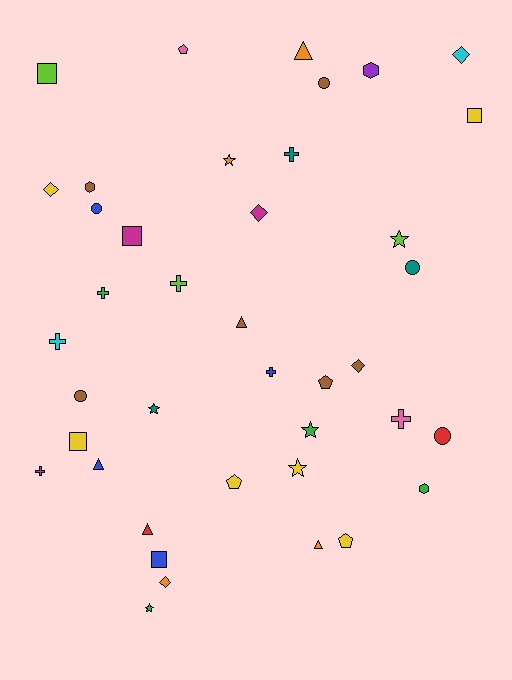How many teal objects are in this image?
There are 3 teal objects.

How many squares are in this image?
There are 5 squares.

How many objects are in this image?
There are 40 objects.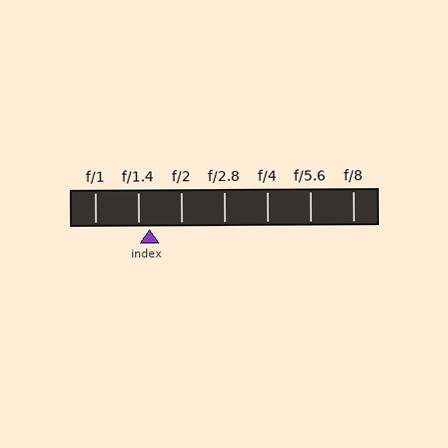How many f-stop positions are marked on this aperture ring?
There are 7 f-stop positions marked.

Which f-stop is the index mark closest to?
The index mark is closest to f/1.4.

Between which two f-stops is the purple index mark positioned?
The index mark is between f/1.4 and f/2.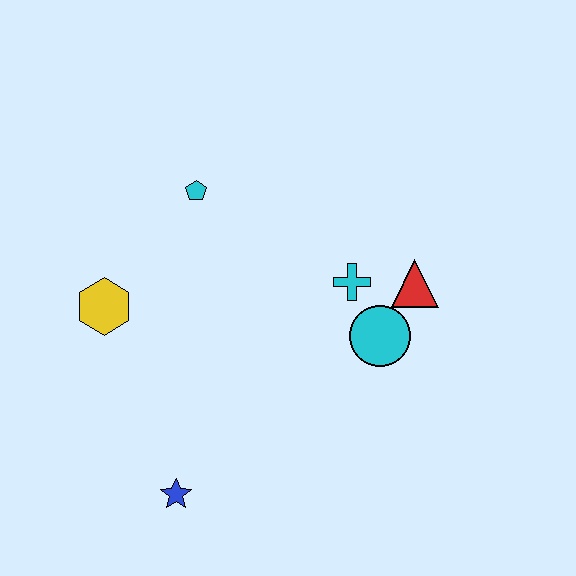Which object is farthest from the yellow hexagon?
The red triangle is farthest from the yellow hexagon.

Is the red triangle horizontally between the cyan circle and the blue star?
No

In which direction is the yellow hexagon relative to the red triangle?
The yellow hexagon is to the left of the red triangle.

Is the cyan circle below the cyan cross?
Yes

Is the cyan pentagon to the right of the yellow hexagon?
Yes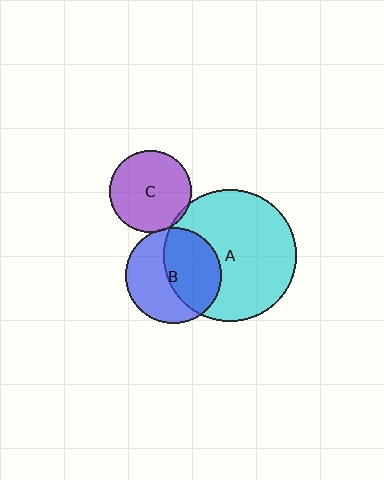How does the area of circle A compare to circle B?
Approximately 1.9 times.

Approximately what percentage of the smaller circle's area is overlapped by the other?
Approximately 5%.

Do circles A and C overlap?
Yes.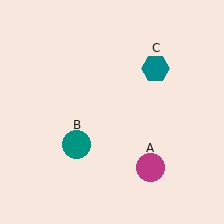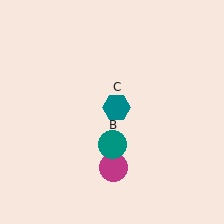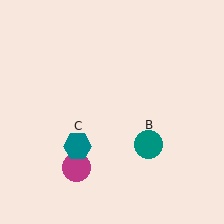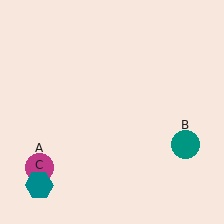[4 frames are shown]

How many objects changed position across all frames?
3 objects changed position: magenta circle (object A), teal circle (object B), teal hexagon (object C).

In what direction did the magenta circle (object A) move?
The magenta circle (object A) moved left.